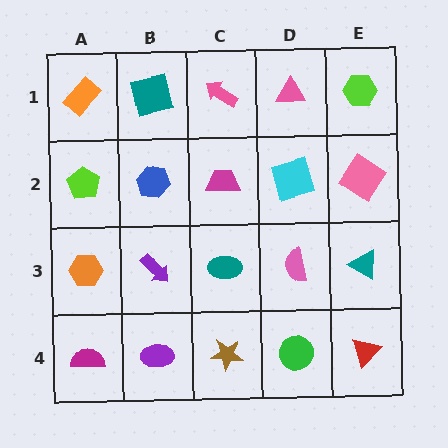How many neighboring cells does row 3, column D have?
4.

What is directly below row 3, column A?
A magenta semicircle.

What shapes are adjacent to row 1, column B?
A blue hexagon (row 2, column B), an orange rectangle (row 1, column A), a pink arrow (row 1, column C).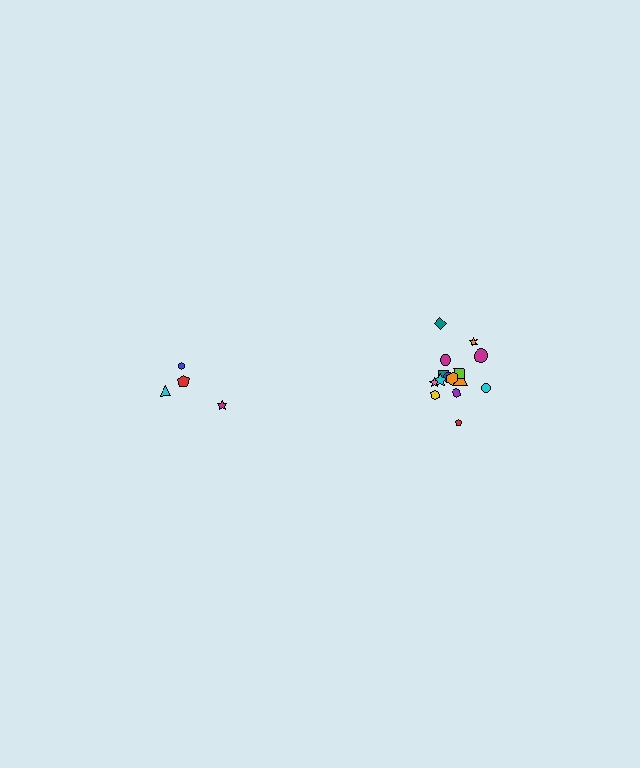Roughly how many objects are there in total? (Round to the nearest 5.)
Roughly 20 objects in total.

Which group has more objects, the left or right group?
The right group.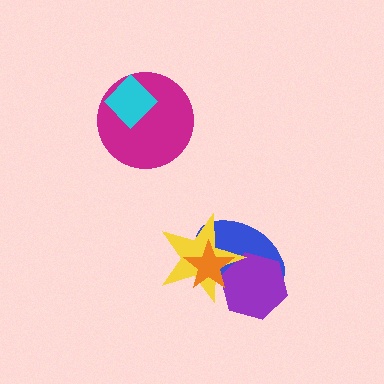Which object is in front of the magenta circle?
The cyan diamond is in front of the magenta circle.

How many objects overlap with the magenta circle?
1 object overlaps with the magenta circle.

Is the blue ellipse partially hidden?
Yes, it is partially covered by another shape.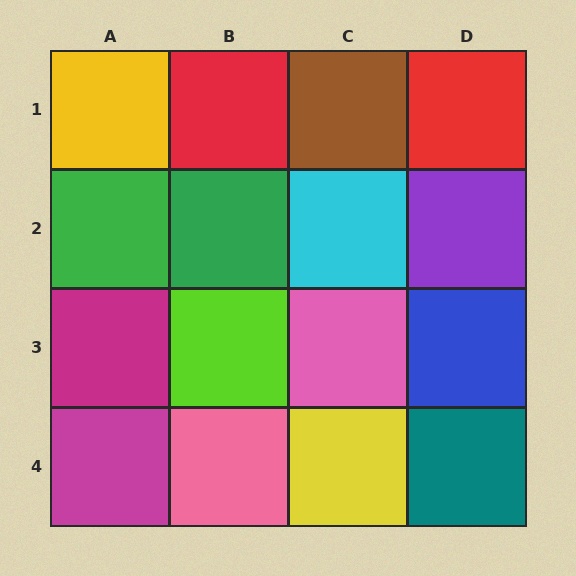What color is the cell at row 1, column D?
Red.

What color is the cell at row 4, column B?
Pink.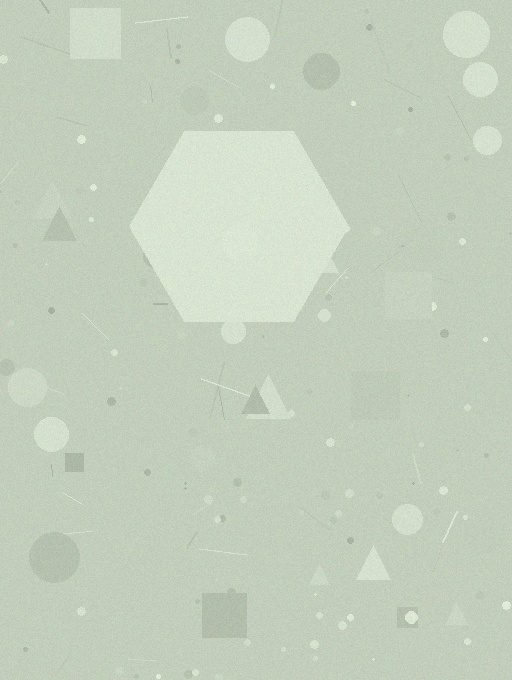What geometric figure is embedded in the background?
A hexagon is embedded in the background.